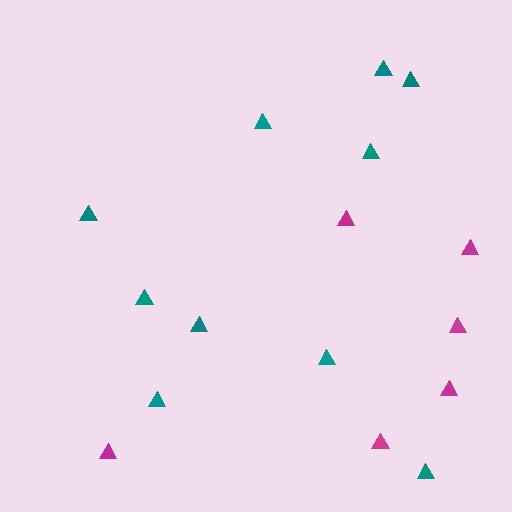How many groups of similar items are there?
There are 2 groups: one group of teal triangles (10) and one group of magenta triangles (6).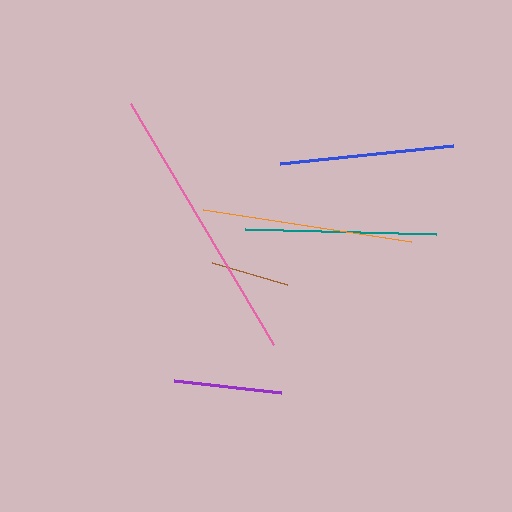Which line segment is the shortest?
The brown line is the shortest at approximately 78 pixels.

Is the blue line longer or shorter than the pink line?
The pink line is longer than the blue line.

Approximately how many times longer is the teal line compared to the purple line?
The teal line is approximately 1.8 times the length of the purple line.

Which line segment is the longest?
The pink line is the longest at approximately 280 pixels.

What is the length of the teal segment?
The teal segment is approximately 191 pixels long.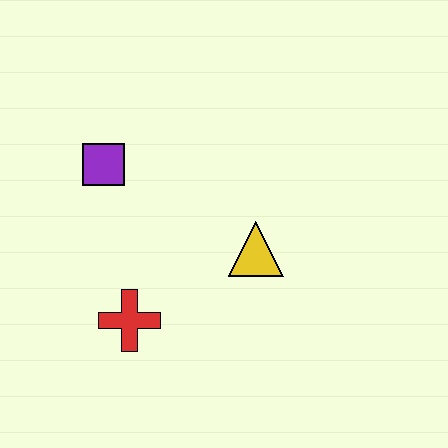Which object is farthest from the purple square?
The yellow triangle is farthest from the purple square.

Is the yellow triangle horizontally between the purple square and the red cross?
No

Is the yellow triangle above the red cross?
Yes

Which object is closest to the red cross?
The yellow triangle is closest to the red cross.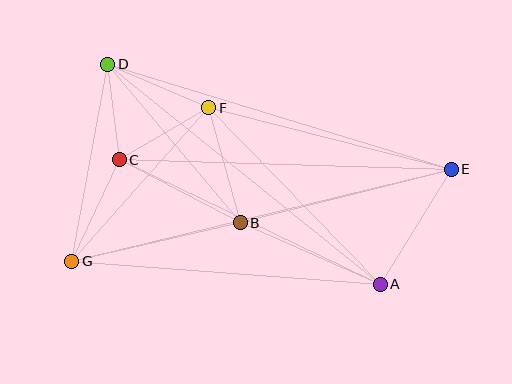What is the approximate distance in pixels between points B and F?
The distance between B and F is approximately 119 pixels.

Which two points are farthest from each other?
Points E and G are farthest from each other.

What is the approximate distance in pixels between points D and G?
The distance between D and G is approximately 200 pixels.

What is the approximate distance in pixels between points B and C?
The distance between B and C is approximately 136 pixels.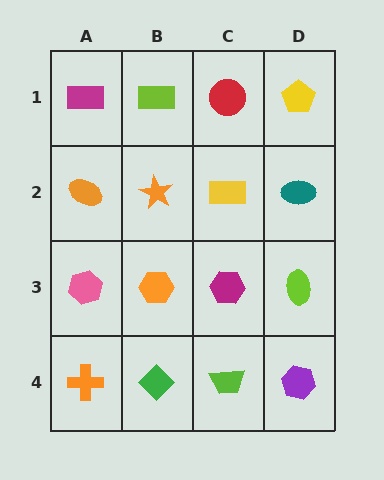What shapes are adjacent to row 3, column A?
An orange ellipse (row 2, column A), an orange cross (row 4, column A), an orange hexagon (row 3, column B).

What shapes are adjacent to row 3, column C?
A yellow rectangle (row 2, column C), a lime trapezoid (row 4, column C), an orange hexagon (row 3, column B), a lime ellipse (row 3, column D).